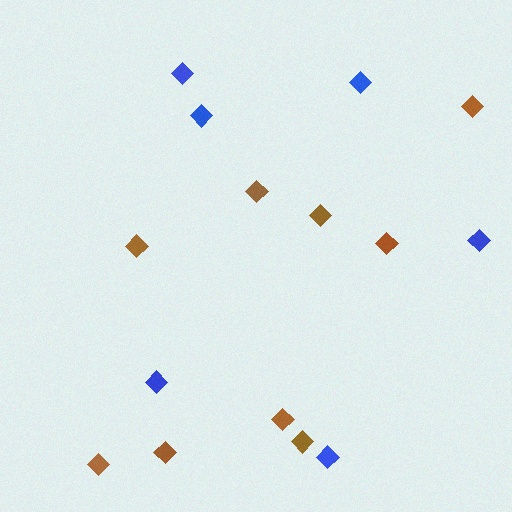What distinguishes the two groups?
There are 2 groups: one group of brown diamonds (9) and one group of blue diamonds (6).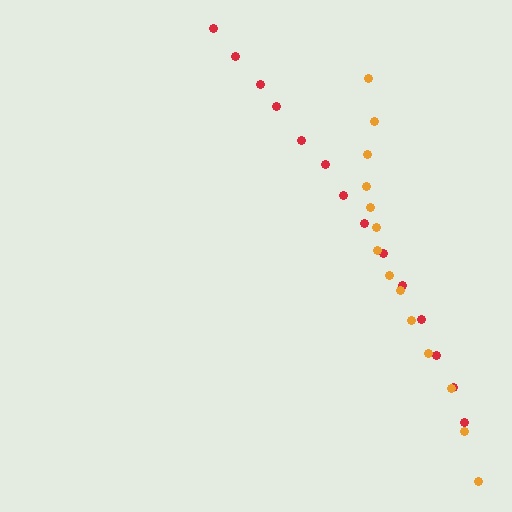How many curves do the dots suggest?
There are 2 distinct paths.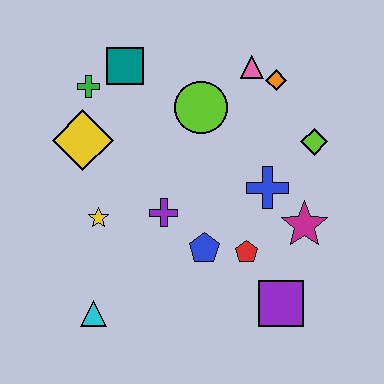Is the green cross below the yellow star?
No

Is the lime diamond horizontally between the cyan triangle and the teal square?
No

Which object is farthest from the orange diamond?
The cyan triangle is farthest from the orange diamond.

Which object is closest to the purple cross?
The blue pentagon is closest to the purple cross.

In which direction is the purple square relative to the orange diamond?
The purple square is below the orange diamond.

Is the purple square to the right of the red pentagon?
Yes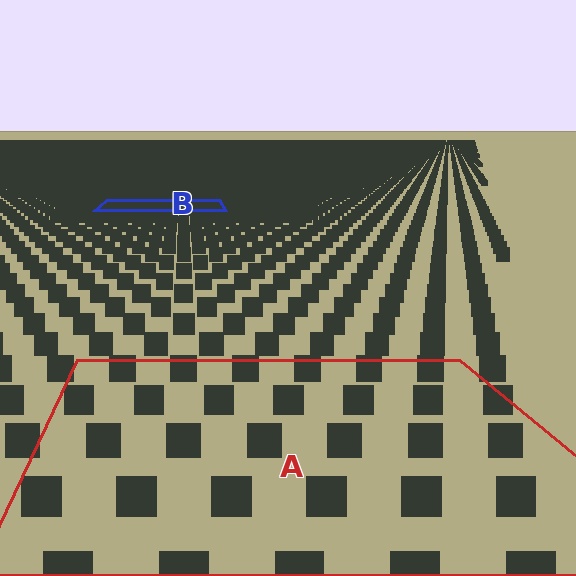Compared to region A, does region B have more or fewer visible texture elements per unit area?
Region B has more texture elements per unit area — they are packed more densely because it is farther away.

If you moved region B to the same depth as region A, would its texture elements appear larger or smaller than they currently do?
They would appear larger. At a closer depth, the same texture elements are projected at a bigger on-screen size.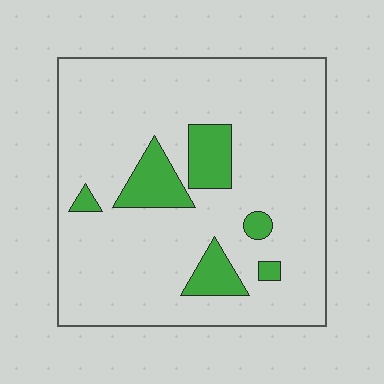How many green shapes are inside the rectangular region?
6.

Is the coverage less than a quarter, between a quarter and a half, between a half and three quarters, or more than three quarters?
Less than a quarter.